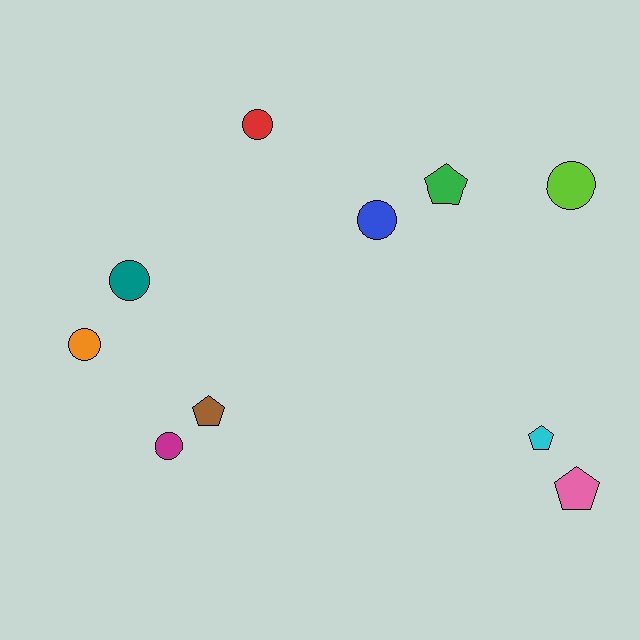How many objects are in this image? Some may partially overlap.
There are 10 objects.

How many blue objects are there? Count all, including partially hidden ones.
There is 1 blue object.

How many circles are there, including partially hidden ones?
There are 6 circles.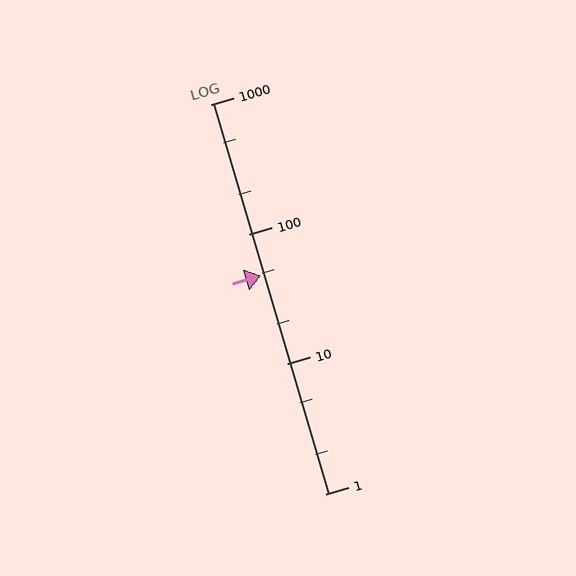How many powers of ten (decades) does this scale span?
The scale spans 3 decades, from 1 to 1000.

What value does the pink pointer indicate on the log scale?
The pointer indicates approximately 48.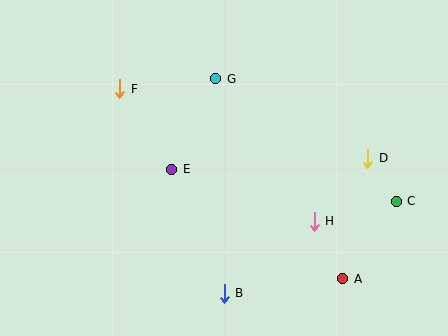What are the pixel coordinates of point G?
Point G is at (216, 79).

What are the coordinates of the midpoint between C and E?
The midpoint between C and E is at (284, 185).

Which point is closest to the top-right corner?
Point D is closest to the top-right corner.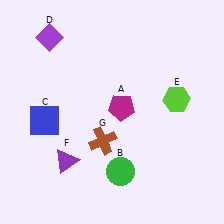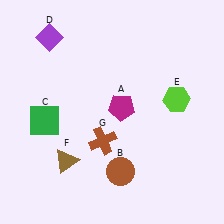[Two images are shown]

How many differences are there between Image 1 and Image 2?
There are 3 differences between the two images.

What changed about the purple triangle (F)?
In Image 1, F is purple. In Image 2, it changed to brown.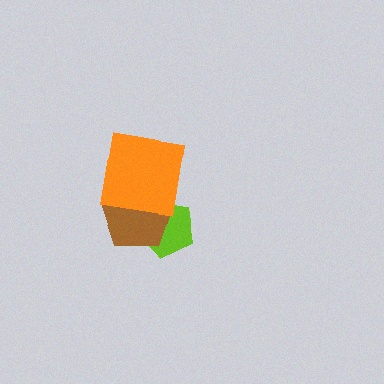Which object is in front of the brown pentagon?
The orange square is in front of the brown pentagon.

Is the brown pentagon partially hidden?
Yes, it is partially covered by another shape.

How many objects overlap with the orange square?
2 objects overlap with the orange square.